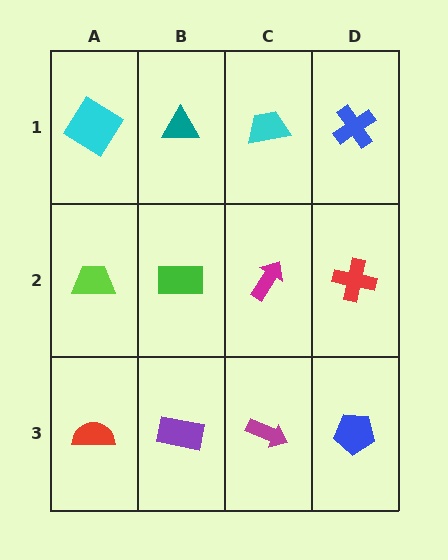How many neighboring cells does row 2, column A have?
3.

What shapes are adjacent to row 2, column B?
A teal triangle (row 1, column B), a purple rectangle (row 3, column B), a lime trapezoid (row 2, column A), a magenta arrow (row 2, column C).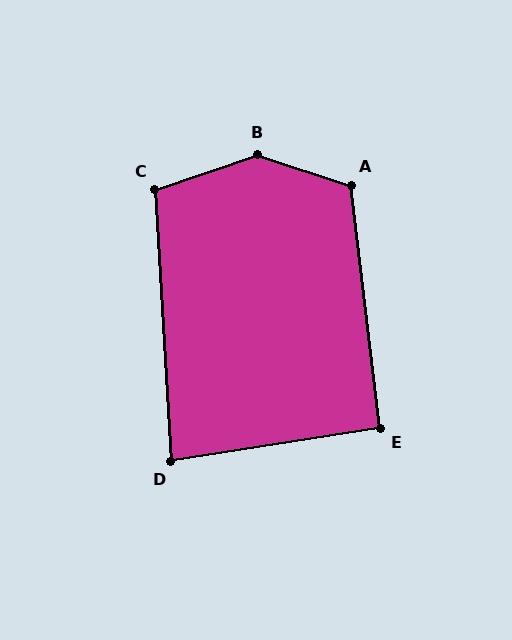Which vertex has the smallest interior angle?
D, at approximately 84 degrees.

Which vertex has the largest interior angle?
B, at approximately 143 degrees.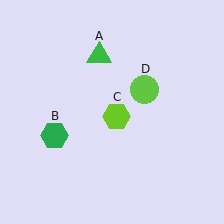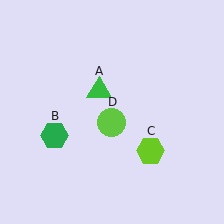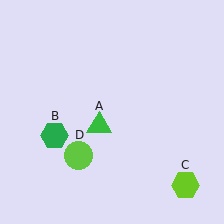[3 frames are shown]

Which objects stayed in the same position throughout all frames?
Green hexagon (object B) remained stationary.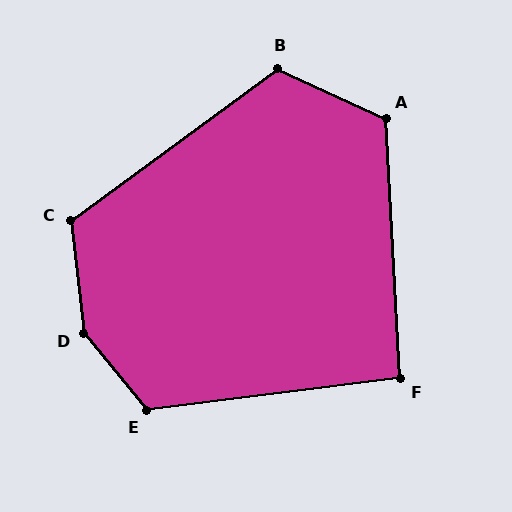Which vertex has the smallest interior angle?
F, at approximately 94 degrees.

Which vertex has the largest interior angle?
D, at approximately 147 degrees.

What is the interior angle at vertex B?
Approximately 119 degrees (obtuse).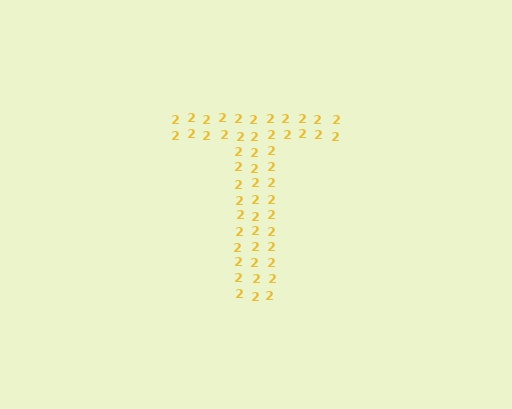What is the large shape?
The large shape is the letter T.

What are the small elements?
The small elements are digit 2's.